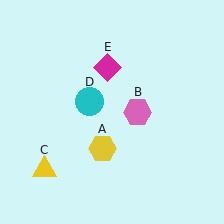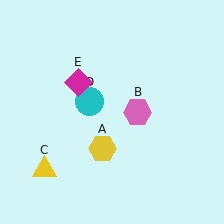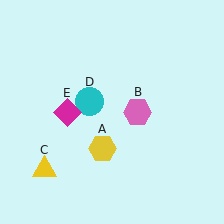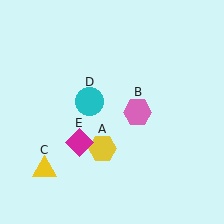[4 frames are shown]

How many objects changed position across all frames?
1 object changed position: magenta diamond (object E).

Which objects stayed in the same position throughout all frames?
Yellow hexagon (object A) and pink hexagon (object B) and yellow triangle (object C) and cyan circle (object D) remained stationary.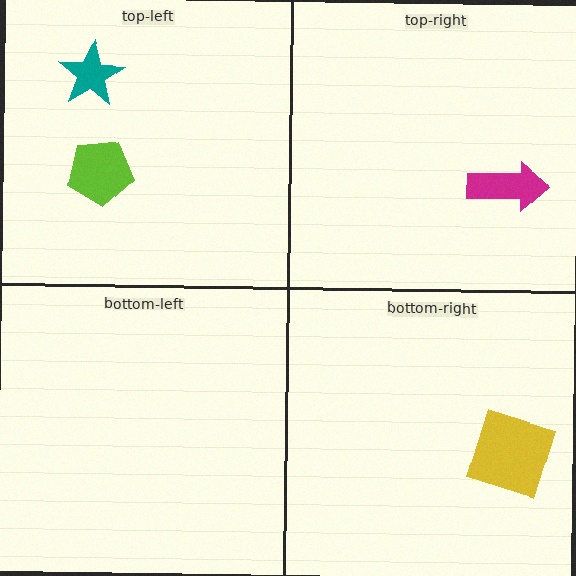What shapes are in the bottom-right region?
The yellow square.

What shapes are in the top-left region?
The lime pentagon, the teal star.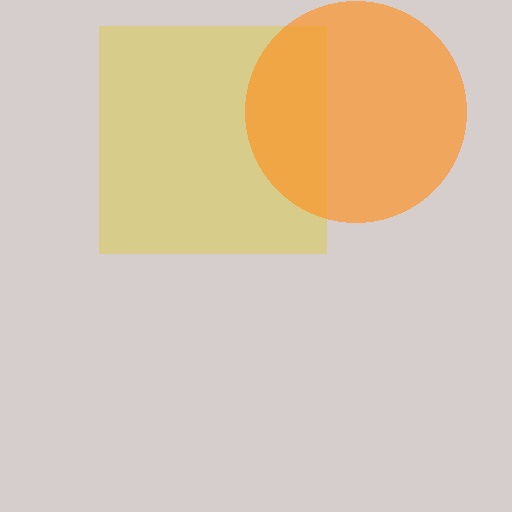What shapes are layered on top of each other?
The layered shapes are: a yellow square, an orange circle.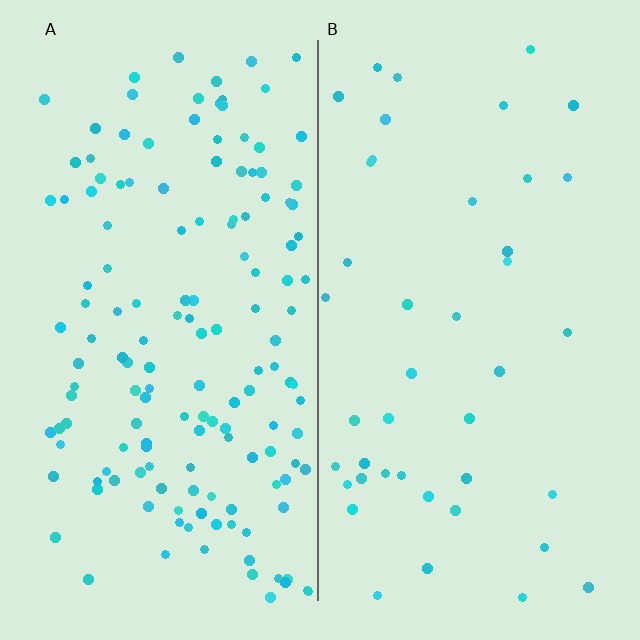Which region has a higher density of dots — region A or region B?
A (the left).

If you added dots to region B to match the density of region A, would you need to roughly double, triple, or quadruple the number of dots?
Approximately quadruple.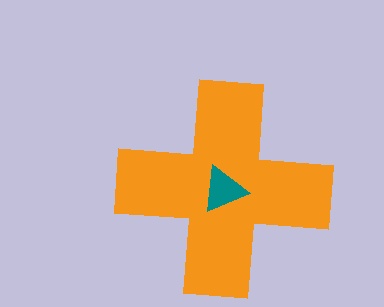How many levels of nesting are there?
2.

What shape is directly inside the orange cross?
The teal triangle.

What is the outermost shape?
The orange cross.